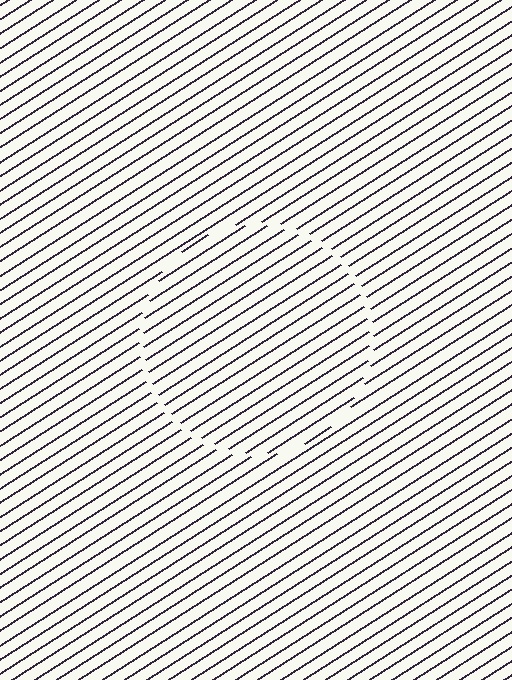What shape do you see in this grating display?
An illusory circle. The interior of the shape contains the same grating, shifted by half a period — the contour is defined by the phase discontinuity where line-ends from the inner and outer gratings abut.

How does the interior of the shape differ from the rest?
The interior of the shape contains the same grating, shifted by half a period — the contour is defined by the phase discontinuity where line-ends from the inner and outer gratings abut.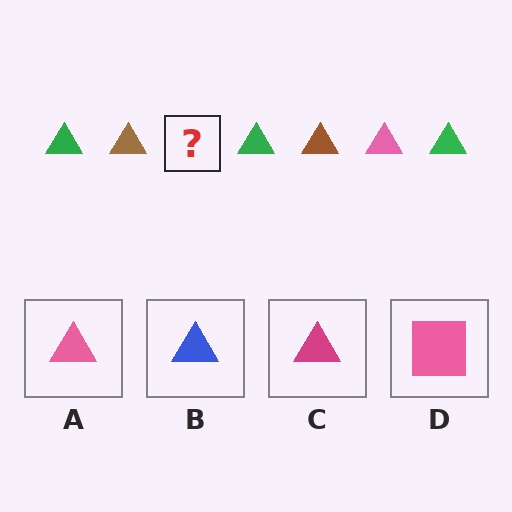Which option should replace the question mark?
Option A.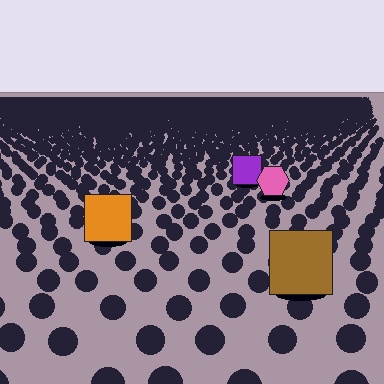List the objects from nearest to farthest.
From nearest to farthest: the brown square, the orange square, the pink hexagon, the purple square.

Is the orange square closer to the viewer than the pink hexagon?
Yes. The orange square is closer — you can tell from the texture gradient: the ground texture is coarser near it.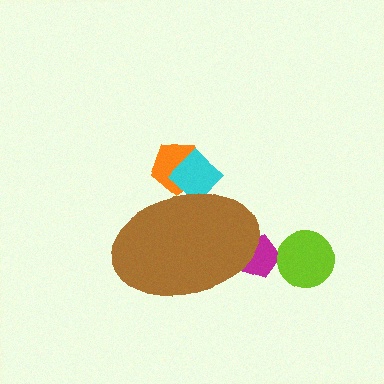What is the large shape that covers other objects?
A brown ellipse.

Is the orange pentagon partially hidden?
Yes, the orange pentagon is partially hidden behind the brown ellipse.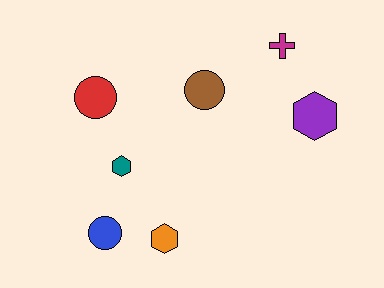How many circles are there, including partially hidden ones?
There are 3 circles.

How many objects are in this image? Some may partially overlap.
There are 7 objects.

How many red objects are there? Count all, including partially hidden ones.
There is 1 red object.